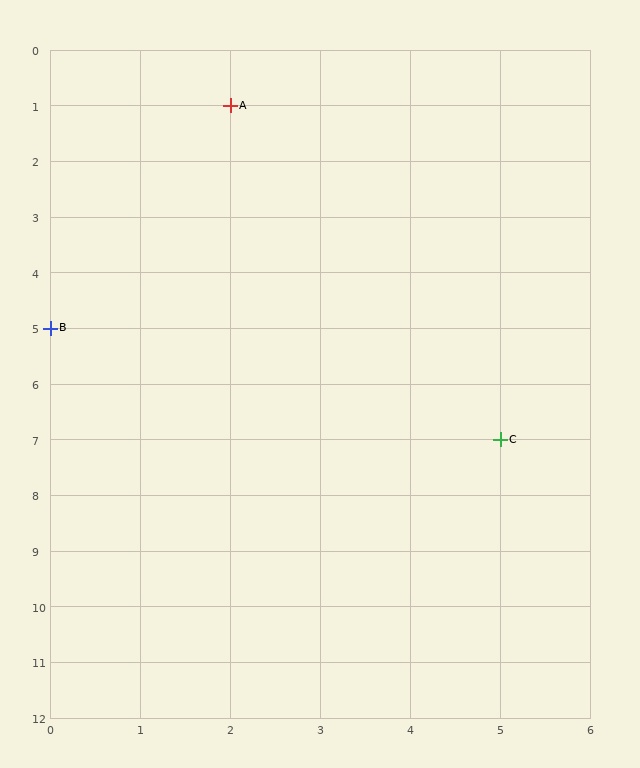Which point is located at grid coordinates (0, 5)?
Point B is at (0, 5).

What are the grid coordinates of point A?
Point A is at grid coordinates (2, 1).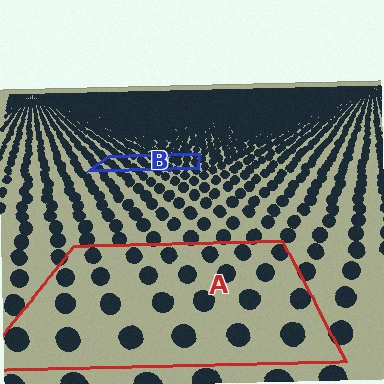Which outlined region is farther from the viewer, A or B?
Region B is farther from the viewer — the texture elements inside it appear smaller and more densely packed.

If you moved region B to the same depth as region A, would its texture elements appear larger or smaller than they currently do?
They would appear larger. At a closer depth, the same texture elements are projected at a bigger on-screen size.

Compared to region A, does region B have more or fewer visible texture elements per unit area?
Region B has more texture elements per unit area — they are packed more densely because it is farther away.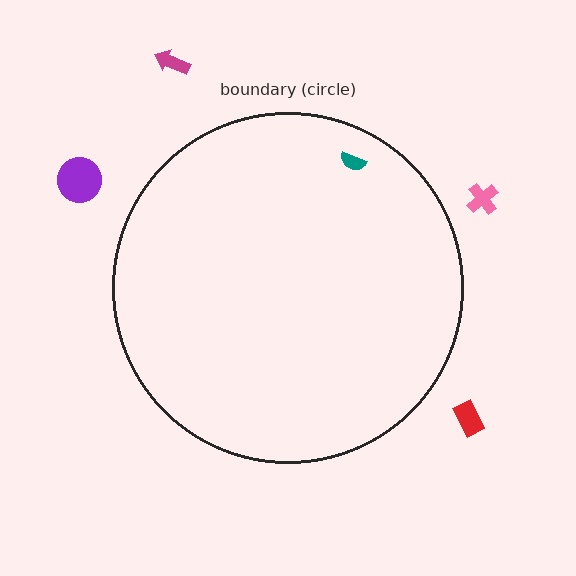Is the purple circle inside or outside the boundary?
Outside.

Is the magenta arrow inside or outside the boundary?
Outside.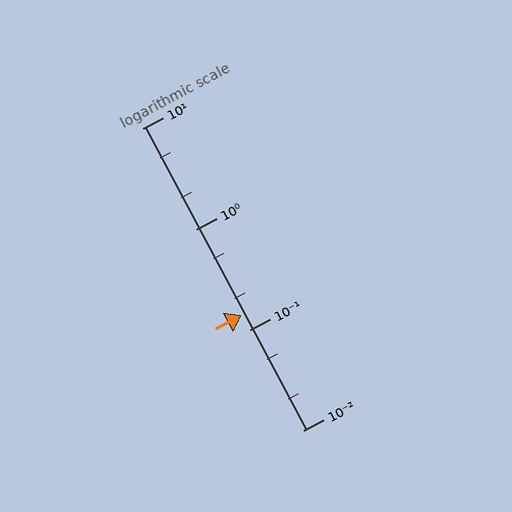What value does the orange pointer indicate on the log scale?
The pointer indicates approximately 0.14.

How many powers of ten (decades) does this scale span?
The scale spans 3 decades, from 0.01 to 10.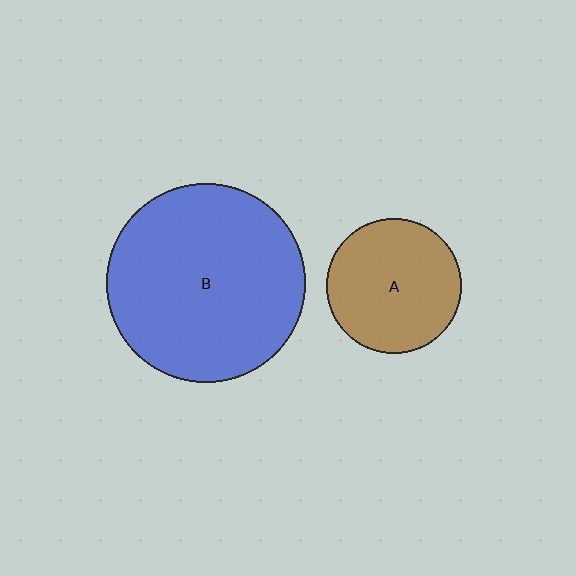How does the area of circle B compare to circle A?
Approximately 2.2 times.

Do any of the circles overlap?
No, none of the circles overlap.